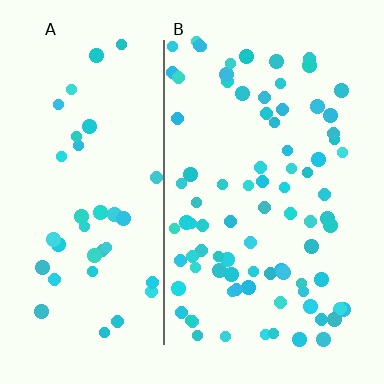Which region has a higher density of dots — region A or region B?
B (the right).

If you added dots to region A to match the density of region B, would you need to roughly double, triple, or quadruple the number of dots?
Approximately double.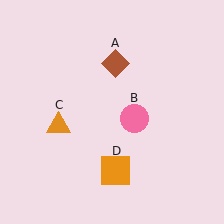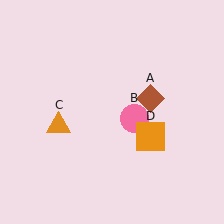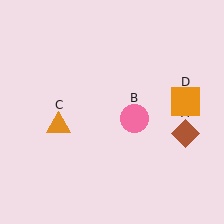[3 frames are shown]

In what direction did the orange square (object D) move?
The orange square (object D) moved up and to the right.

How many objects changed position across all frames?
2 objects changed position: brown diamond (object A), orange square (object D).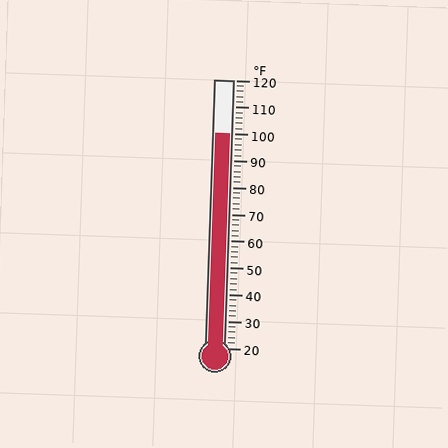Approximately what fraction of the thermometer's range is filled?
The thermometer is filled to approximately 80% of its range.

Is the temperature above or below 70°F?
The temperature is above 70°F.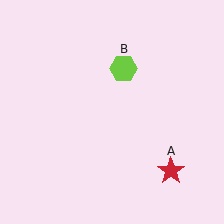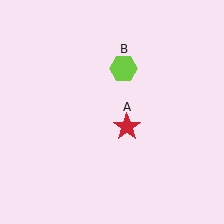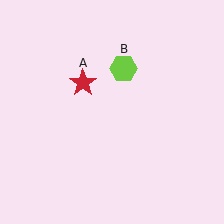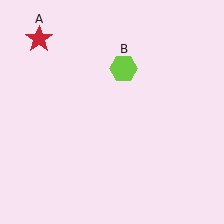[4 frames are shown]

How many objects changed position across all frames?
1 object changed position: red star (object A).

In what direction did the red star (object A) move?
The red star (object A) moved up and to the left.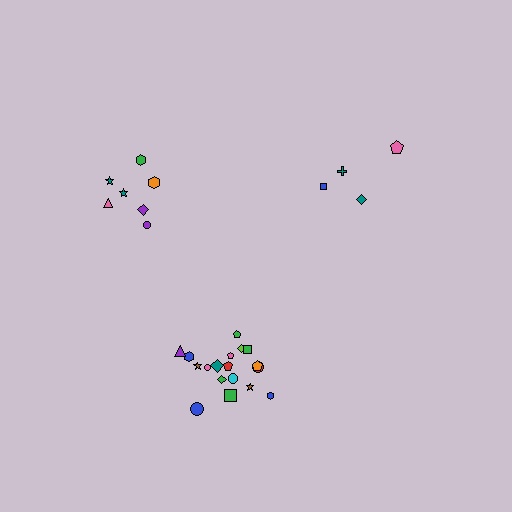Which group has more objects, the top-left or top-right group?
The top-left group.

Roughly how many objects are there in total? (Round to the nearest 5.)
Roughly 30 objects in total.